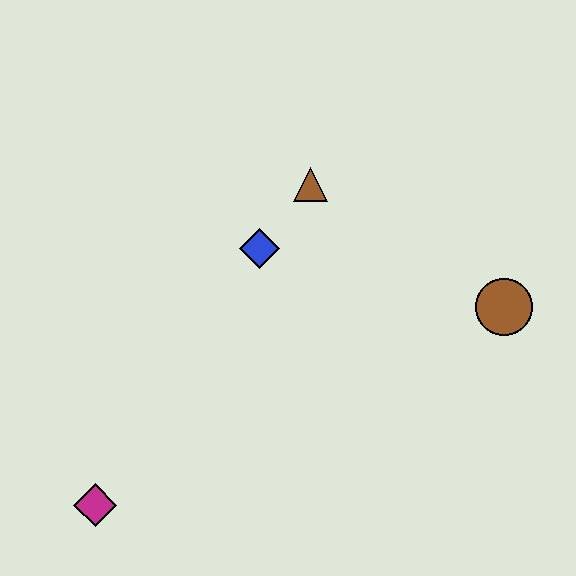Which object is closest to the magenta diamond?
The blue diamond is closest to the magenta diamond.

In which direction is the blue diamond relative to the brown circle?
The blue diamond is to the left of the brown circle.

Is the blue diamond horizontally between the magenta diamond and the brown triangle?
Yes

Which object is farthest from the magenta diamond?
The brown circle is farthest from the magenta diamond.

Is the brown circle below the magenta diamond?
No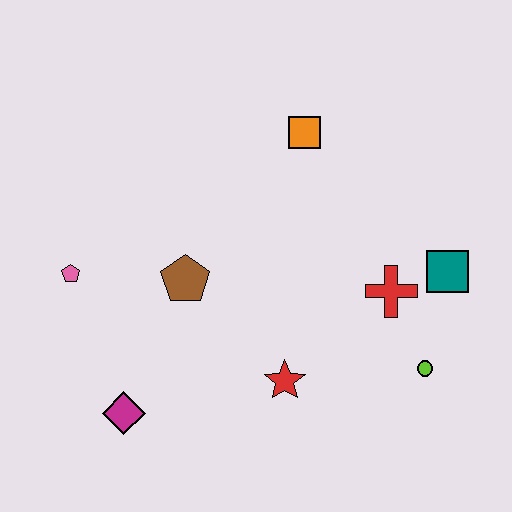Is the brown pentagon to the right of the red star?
No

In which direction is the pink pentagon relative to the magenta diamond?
The pink pentagon is above the magenta diamond.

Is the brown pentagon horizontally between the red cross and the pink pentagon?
Yes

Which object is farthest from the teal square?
The pink pentagon is farthest from the teal square.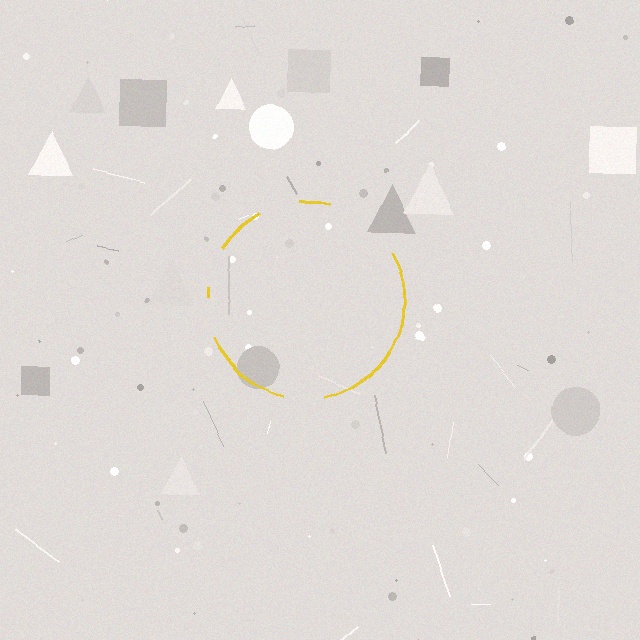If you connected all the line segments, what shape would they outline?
They would outline a circle.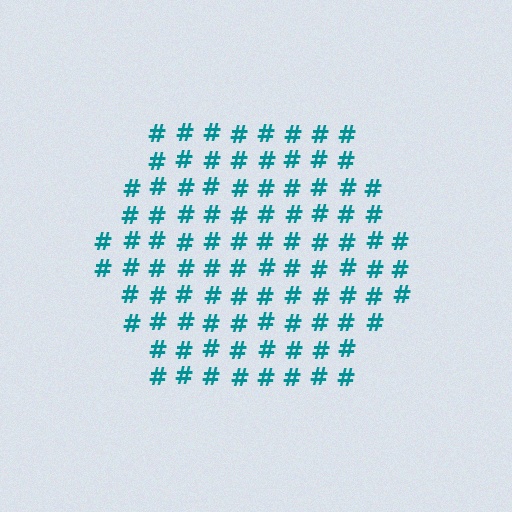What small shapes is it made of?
It is made of small hash symbols.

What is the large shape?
The large shape is a hexagon.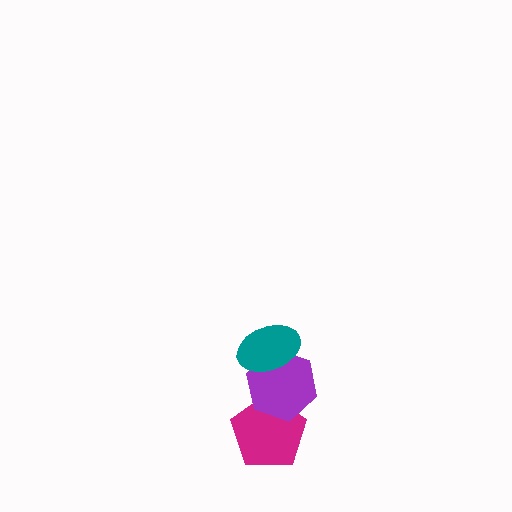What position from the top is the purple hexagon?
The purple hexagon is 2nd from the top.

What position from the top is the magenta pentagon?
The magenta pentagon is 3rd from the top.